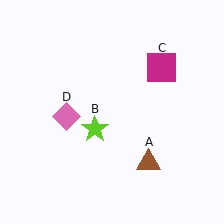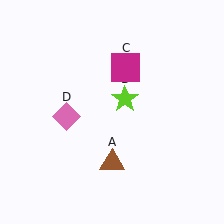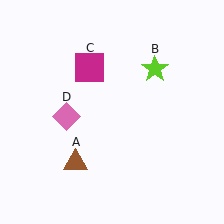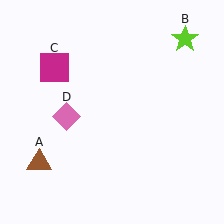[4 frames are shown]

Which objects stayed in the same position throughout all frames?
Pink diamond (object D) remained stationary.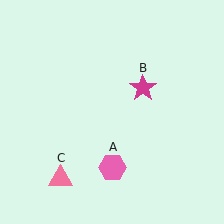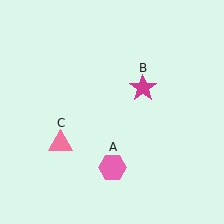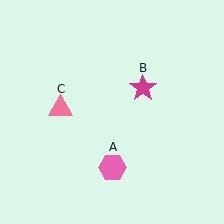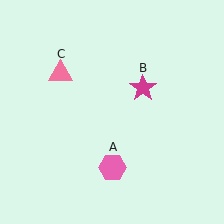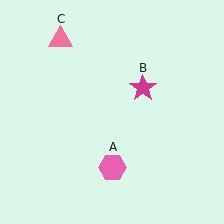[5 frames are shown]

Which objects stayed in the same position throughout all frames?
Pink hexagon (object A) and magenta star (object B) remained stationary.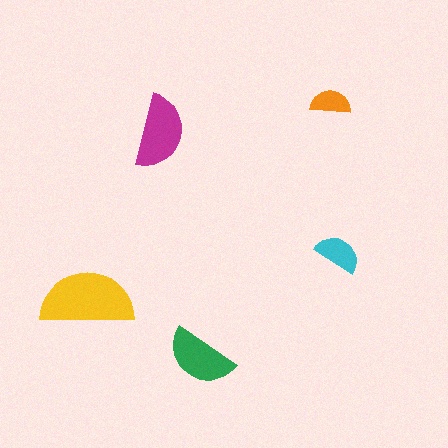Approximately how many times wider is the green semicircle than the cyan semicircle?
About 1.5 times wider.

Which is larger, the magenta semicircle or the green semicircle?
The magenta one.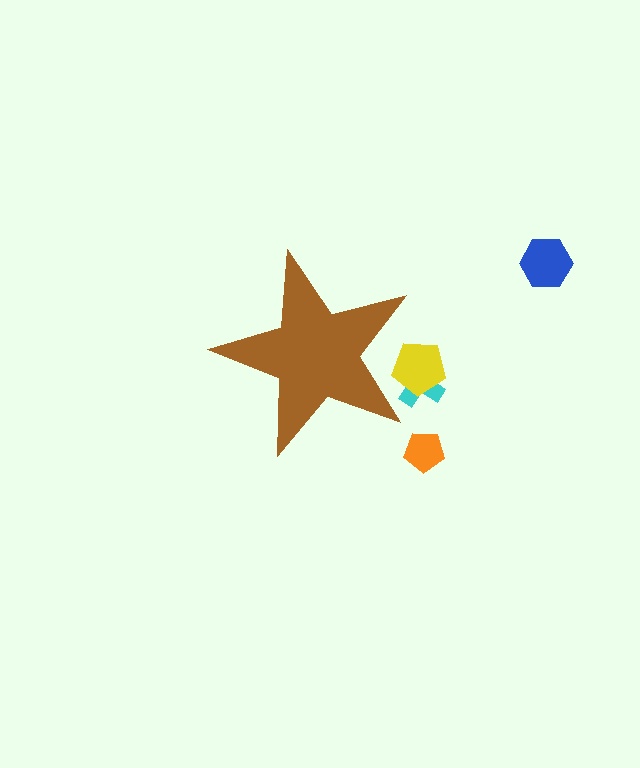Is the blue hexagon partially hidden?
No, the blue hexagon is fully visible.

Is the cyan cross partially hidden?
Yes, the cyan cross is partially hidden behind the brown star.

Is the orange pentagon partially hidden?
No, the orange pentagon is fully visible.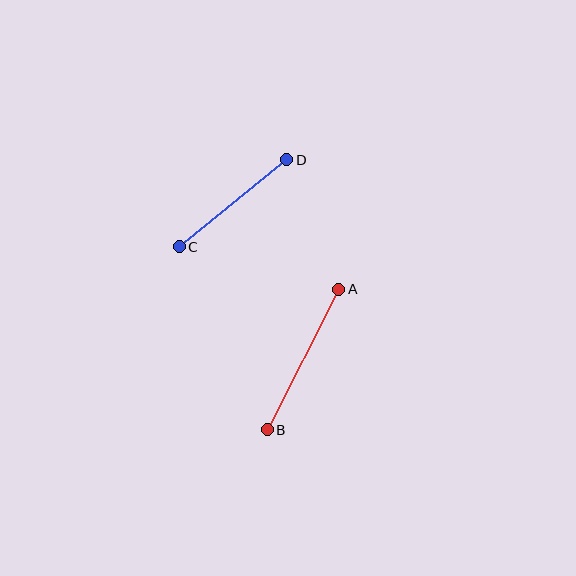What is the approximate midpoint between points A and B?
The midpoint is at approximately (303, 359) pixels.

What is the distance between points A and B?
The distance is approximately 157 pixels.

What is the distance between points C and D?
The distance is approximately 138 pixels.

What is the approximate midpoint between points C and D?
The midpoint is at approximately (233, 203) pixels.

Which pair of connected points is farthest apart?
Points A and B are farthest apart.